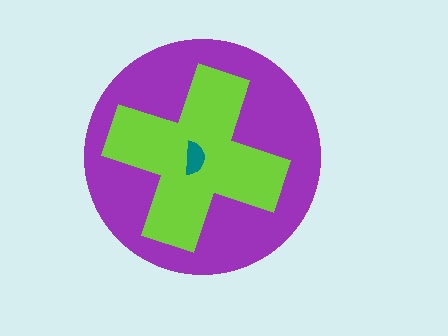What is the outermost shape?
The purple circle.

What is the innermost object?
The teal semicircle.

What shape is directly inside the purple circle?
The lime cross.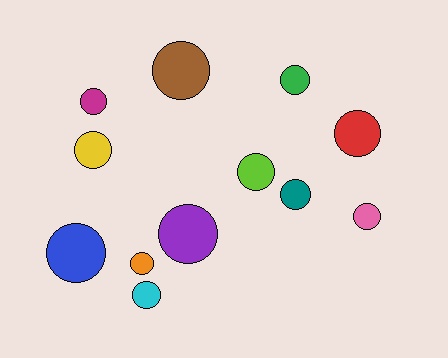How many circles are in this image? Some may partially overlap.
There are 12 circles.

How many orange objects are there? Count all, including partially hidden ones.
There is 1 orange object.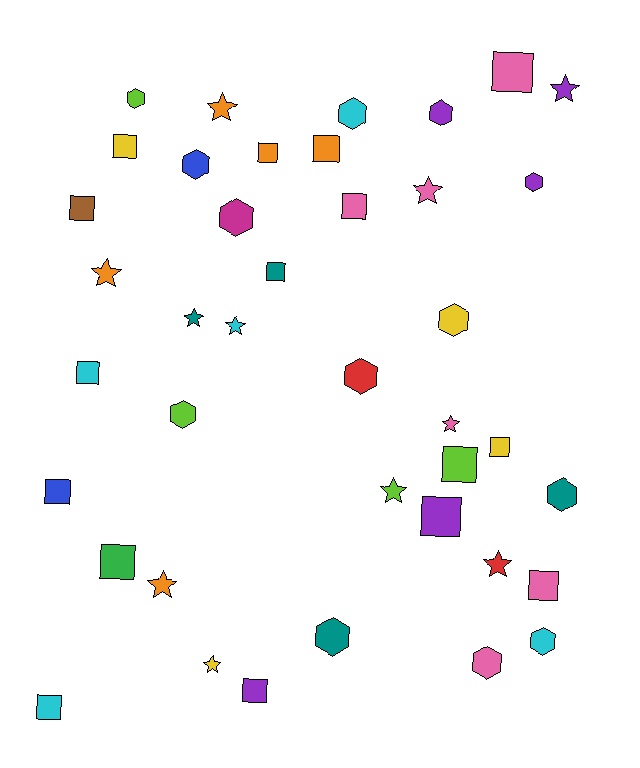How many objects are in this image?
There are 40 objects.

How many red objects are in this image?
There are 2 red objects.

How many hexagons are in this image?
There are 13 hexagons.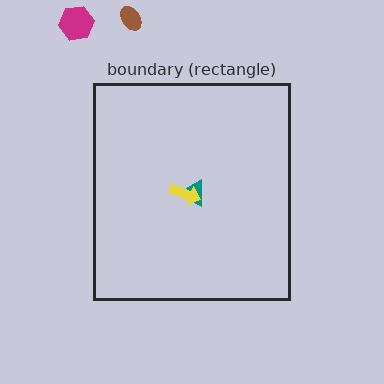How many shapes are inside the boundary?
2 inside, 2 outside.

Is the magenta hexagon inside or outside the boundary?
Outside.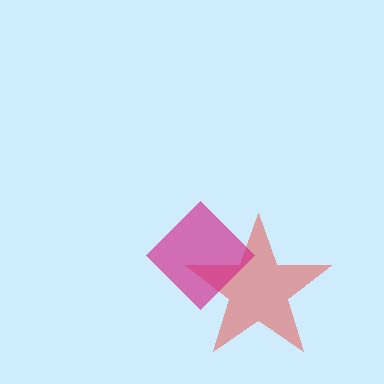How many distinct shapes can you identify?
There are 2 distinct shapes: a red star, a magenta diamond.